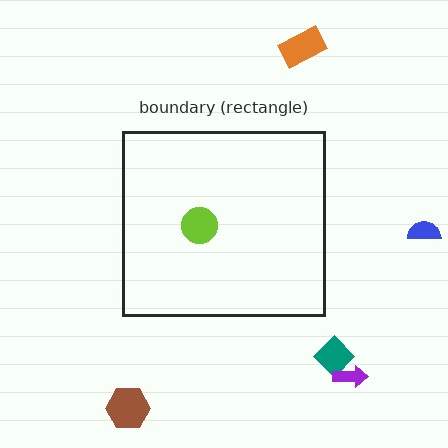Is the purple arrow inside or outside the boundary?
Outside.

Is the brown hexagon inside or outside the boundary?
Outside.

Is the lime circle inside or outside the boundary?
Inside.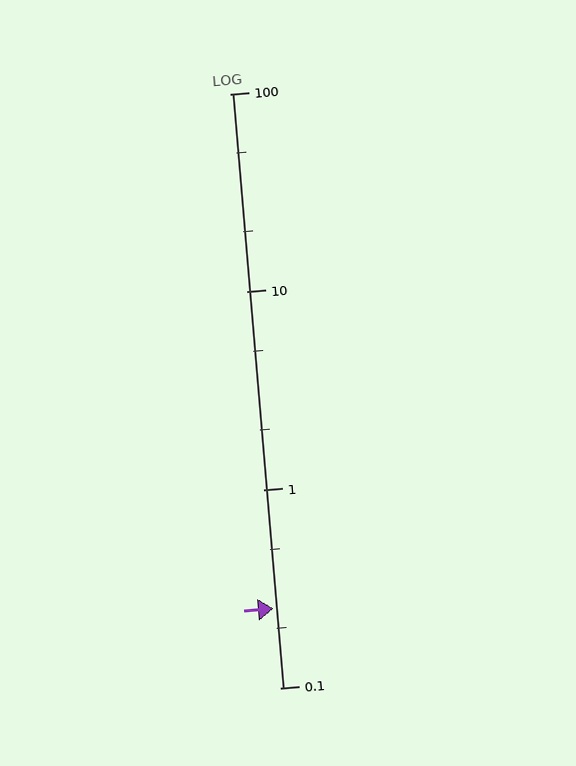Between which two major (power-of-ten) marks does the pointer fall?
The pointer is between 0.1 and 1.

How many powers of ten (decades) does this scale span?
The scale spans 3 decades, from 0.1 to 100.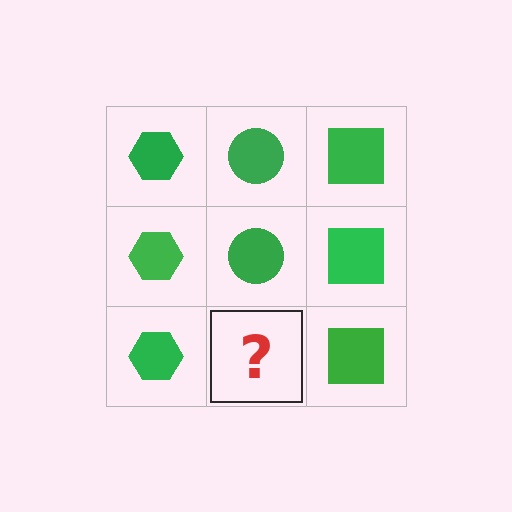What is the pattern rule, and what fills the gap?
The rule is that each column has a consistent shape. The gap should be filled with a green circle.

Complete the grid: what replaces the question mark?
The question mark should be replaced with a green circle.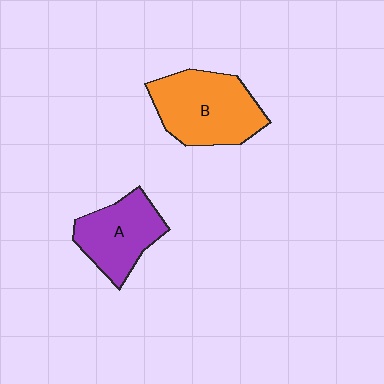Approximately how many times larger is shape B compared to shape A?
Approximately 1.3 times.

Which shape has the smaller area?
Shape A (purple).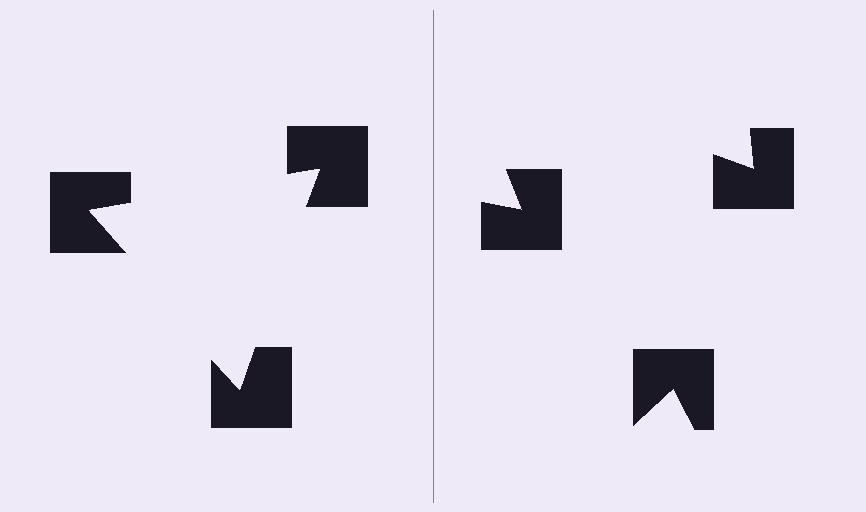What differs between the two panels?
The notched squares are positioned identically on both sides; only the wedge orientations differ. On the left they align to a triangle; on the right they are misaligned.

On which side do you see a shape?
An illusory triangle appears on the left side. On the right side the wedge cuts are rotated, so no coherent shape forms.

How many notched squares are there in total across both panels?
6 — 3 on each side.